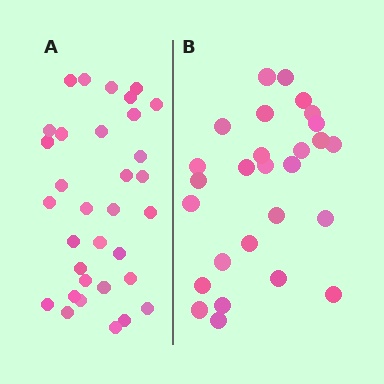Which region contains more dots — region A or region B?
Region A (the left region) has more dots.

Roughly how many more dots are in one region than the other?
Region A has about 6 more dots than region B.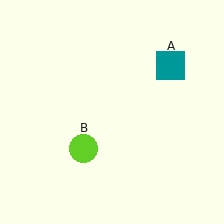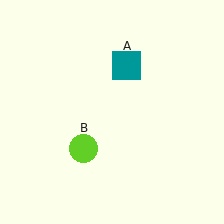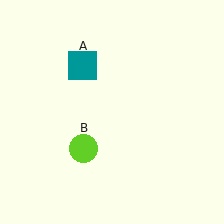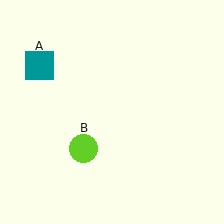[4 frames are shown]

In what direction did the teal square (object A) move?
The teal square (object A) moved left.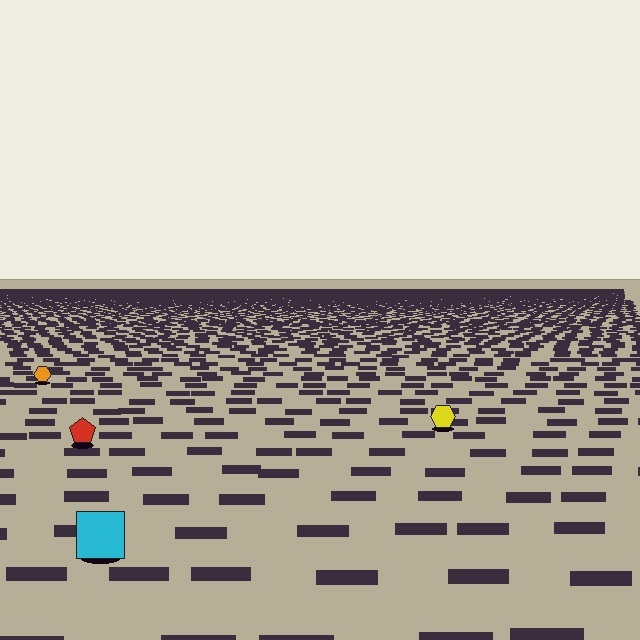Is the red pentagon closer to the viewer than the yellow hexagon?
Yes. The red pentagon is closer — you can tell from the texture gradient: the ground texture is coarser near it.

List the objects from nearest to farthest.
From nearest to farthest: the cyan square, the red pentagon, the yellow hexagon, the orange hexagon.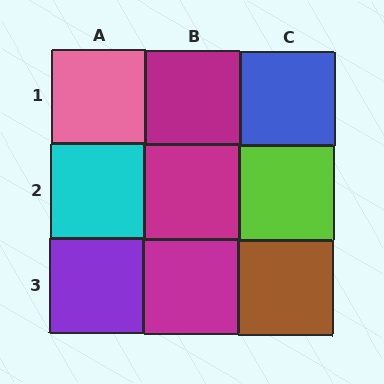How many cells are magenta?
3 cells are magenta.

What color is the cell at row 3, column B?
Magenta.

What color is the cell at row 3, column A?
Purple.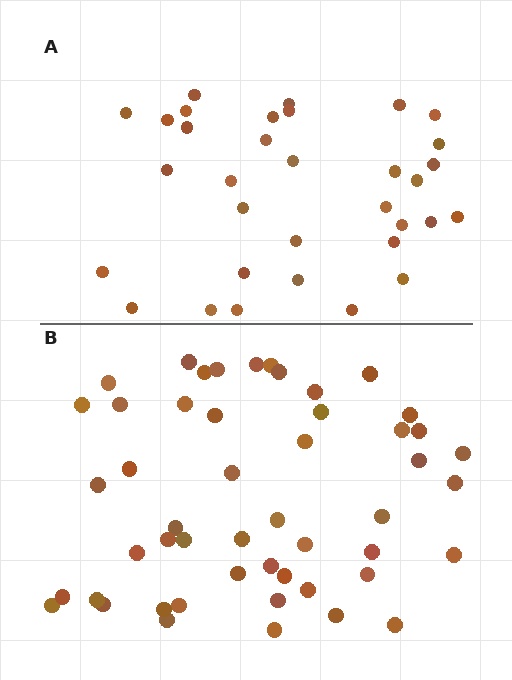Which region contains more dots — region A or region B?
Region B (the bottom region) has more dots.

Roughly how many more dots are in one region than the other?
Region B has approximately 15 more dots than region A.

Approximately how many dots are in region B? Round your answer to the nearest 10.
About 50 dots.